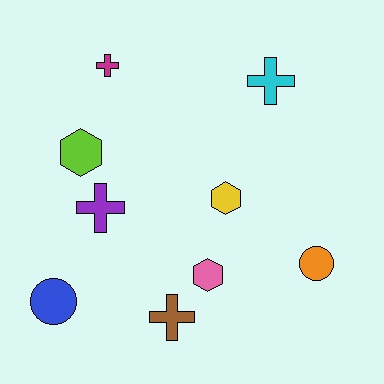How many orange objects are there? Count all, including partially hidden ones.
There is 1 orange object.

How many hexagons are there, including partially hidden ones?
There are 3 hexagons.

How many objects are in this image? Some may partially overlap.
There are 9 objects.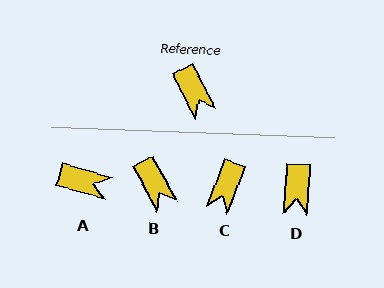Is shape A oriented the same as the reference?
No, it is off by about 46 degrees.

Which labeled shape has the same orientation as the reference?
B.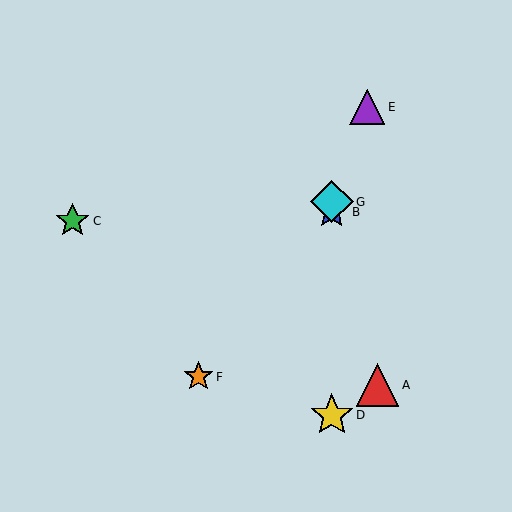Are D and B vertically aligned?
Yes, both are at x≈332.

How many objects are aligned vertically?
3 objects (B, D, G) are aligned vertically.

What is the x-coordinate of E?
Object E is at x≈367.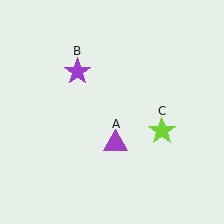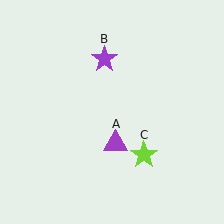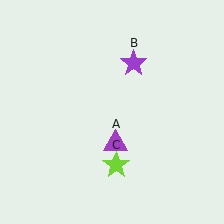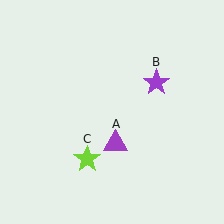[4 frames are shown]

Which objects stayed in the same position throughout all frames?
Purple triangle (object A) remained stationary.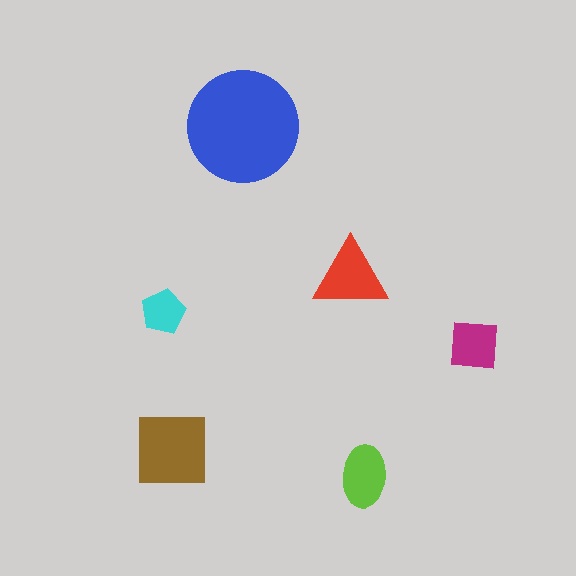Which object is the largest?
The blue circle.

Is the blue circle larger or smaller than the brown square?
Larger.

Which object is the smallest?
The cyan pentagon.